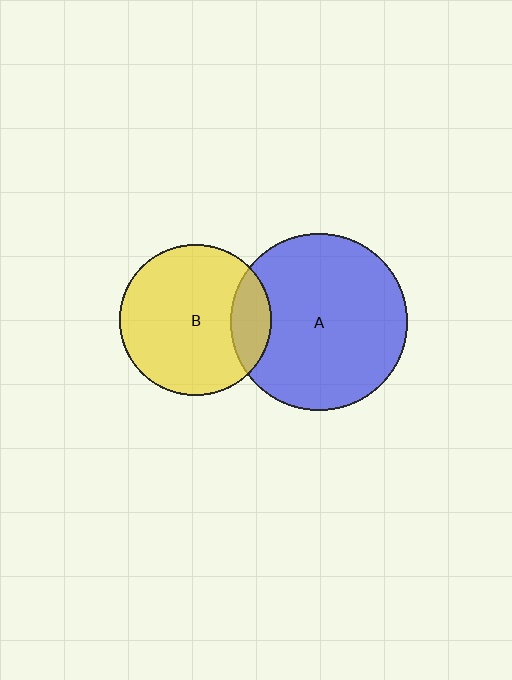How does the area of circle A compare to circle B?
Approximately 1.4 times.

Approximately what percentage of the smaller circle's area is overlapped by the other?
Approximately 15%.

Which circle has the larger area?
Circle A (blue).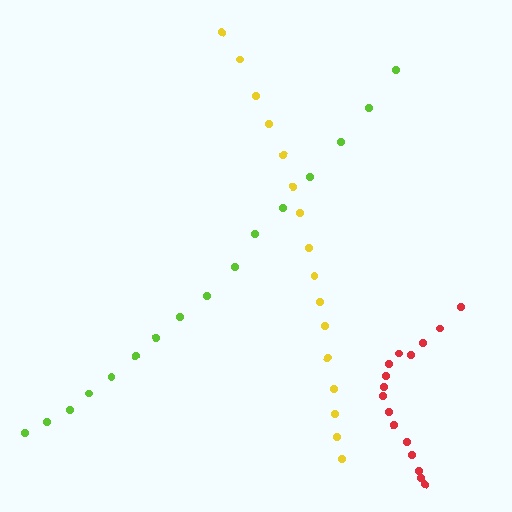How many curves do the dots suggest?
There are 3 distinct paths.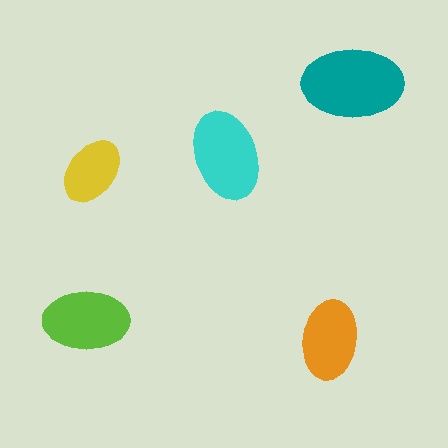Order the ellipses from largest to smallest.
the teal one, the cyan one, the lime one, the orange one, the yellow one.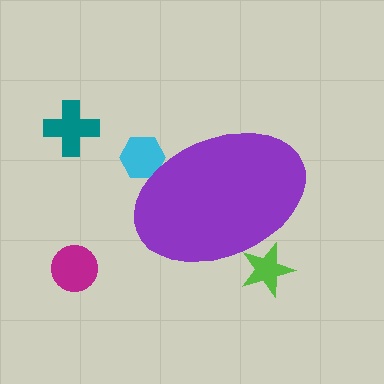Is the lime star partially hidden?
Yes, the lime star is partially hidden behind the purple ellipse.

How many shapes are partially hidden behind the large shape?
2 shapes are partially hidden.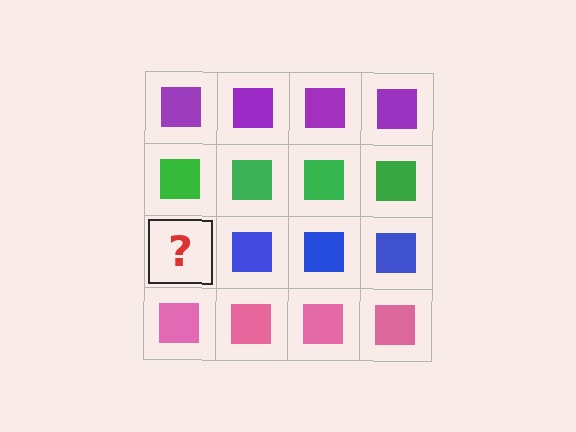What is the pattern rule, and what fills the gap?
The rule is that each row has a consistent color. The gap should be filled with a blue square.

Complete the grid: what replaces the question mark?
The question mark should be replaced with a blue square.